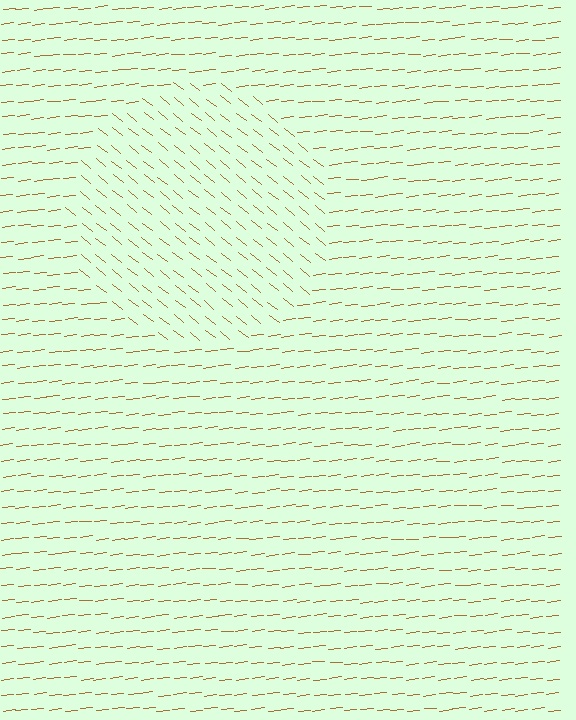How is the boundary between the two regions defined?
The boundary is defined purely by a change in line orientation (approximately 45 degrees difference). All lines are the same color and thickness.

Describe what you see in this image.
The image is filled with small brown line segments. A circle region in the image has lines oriented differently from the surrounding lines, creating a visible texture boundary.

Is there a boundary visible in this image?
Yes, there is a texture boundary formed by a change in line orientation.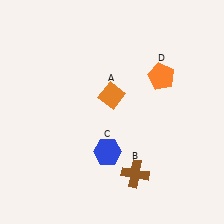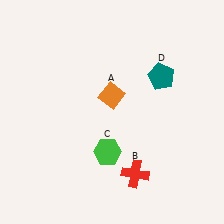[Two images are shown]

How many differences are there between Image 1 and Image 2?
There are 3 differences between the two images.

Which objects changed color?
B changed from brown to red. C changed from blue to green. D changed from orange to teal.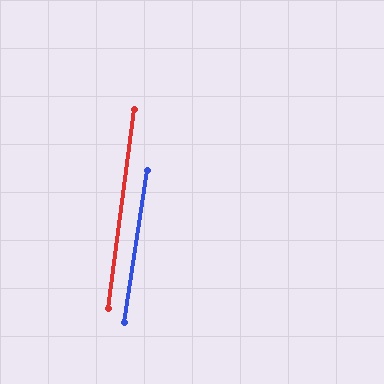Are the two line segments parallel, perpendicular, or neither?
Parallel — their directions differ by only 1.1°.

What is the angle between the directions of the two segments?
Approximately 1 degree.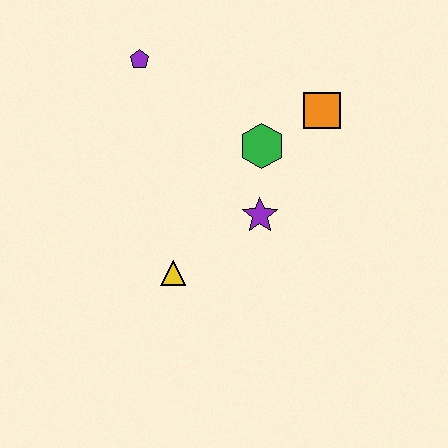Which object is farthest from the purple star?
The purple pentagon is farthest from the purple star.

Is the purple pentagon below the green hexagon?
No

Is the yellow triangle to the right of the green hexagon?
No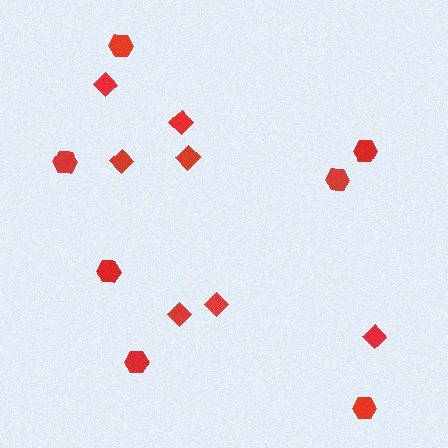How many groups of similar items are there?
There are 2 groups: one group of hexagons (7) and one group of diamonds (7).